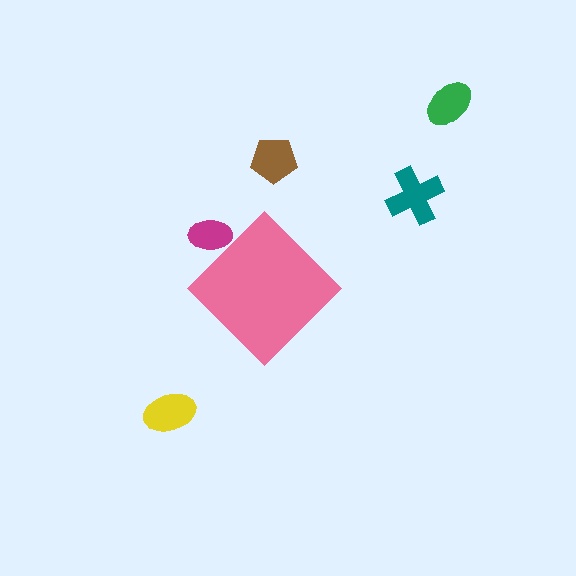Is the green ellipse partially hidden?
No, the green ellipse is fully visible.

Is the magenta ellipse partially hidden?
Yes, the magenta ellipse is partially hidden behind the pink diamond.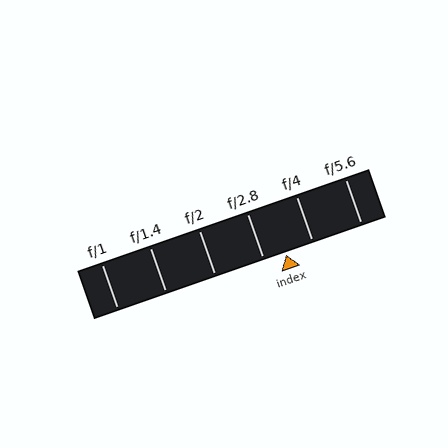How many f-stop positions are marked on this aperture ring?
There are 6 f-stop positions marked.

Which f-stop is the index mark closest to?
The index mark is closest to f/2.8.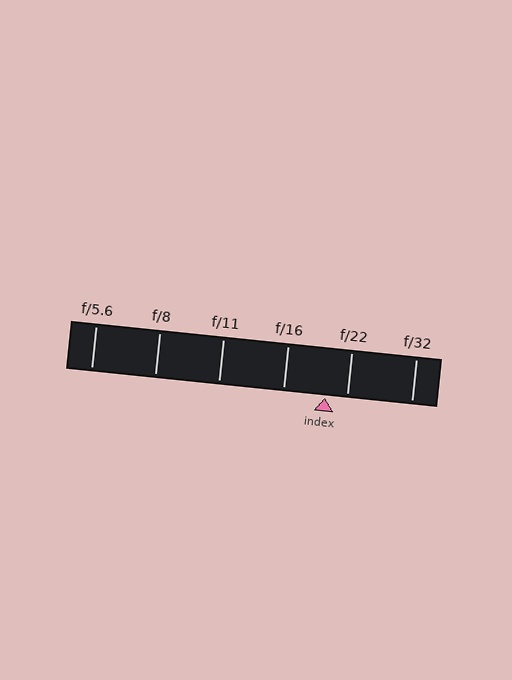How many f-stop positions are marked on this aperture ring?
There are 6 f-stop positions marked.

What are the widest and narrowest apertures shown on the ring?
The widest aperture shown is f/5.6 and the narrowest is f/32.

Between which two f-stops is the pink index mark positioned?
The index mark is between f/16 and f/22.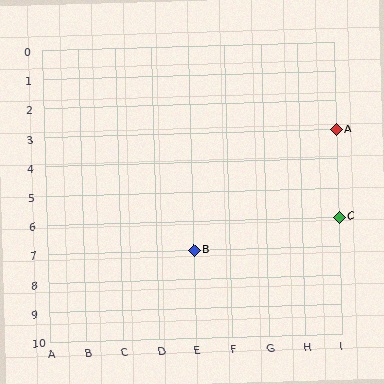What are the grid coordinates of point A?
Point A is at grid coordinates (I, 3).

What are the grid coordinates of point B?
Point B is at grid coordinates (E, 7).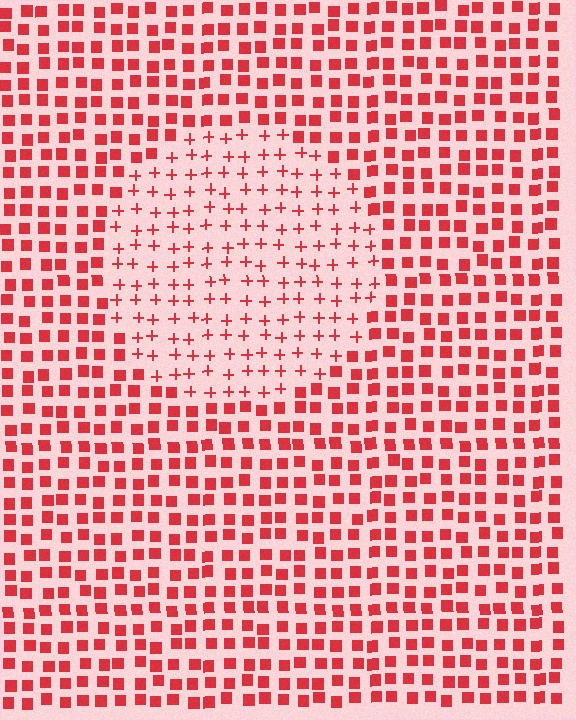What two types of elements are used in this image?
The image uses plus signs inside the circle region and squares outside it.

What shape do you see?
I see a circle.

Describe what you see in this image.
The image is filled with small red elements arranged in a uniform grid. A circle-shaped region contains plus signs, while the surrounding area contains squares. The boundary is defined purely by the change in element shape.